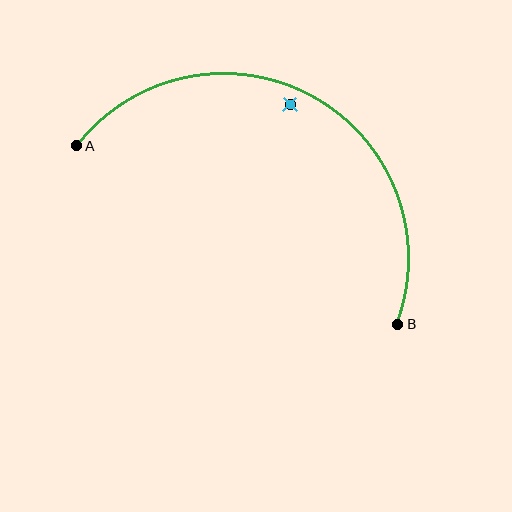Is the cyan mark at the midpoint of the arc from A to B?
No — the cyan mark does not lie on the arc at all. It sits slightly inside the curve.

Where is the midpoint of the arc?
The arc midpoint is the point on the curve farthest from the straight line joining A and B. It sits above that line.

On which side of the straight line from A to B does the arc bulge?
The arc bulges above the straight line connecting A and B.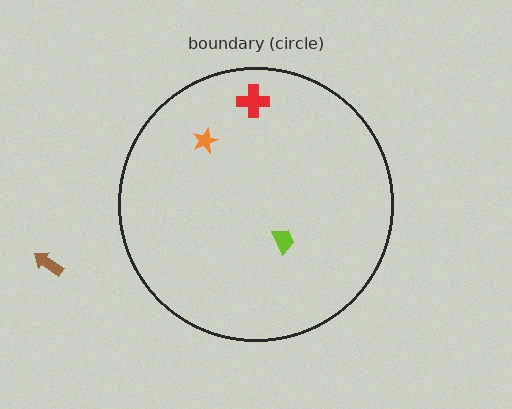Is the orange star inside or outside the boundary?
Inside.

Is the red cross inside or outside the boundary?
Inside.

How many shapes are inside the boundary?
3 inside, 1 outside.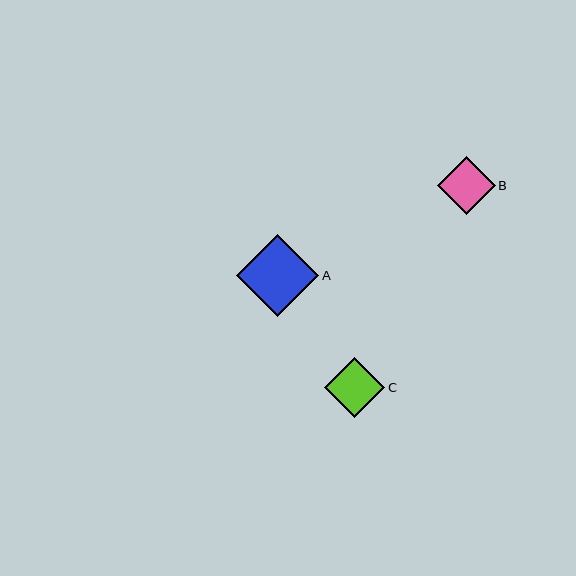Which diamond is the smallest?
Diamond B is the smallest with a size of approximately 58 pixels.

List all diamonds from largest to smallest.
From largest to smallest: A, C, B.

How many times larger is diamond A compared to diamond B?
Diamond A is approximately 1.4 times the size of diamond B.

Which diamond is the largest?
Diamond A is the largest with a size of approximately 82 pixels.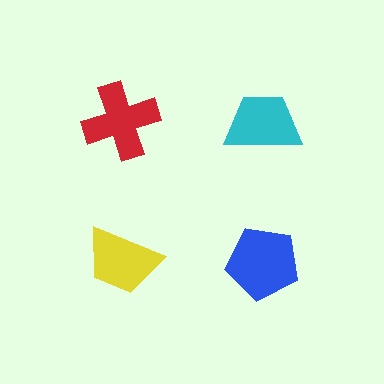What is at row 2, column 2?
A blue pentagon.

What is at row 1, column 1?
A red cross.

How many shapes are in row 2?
2 shapes.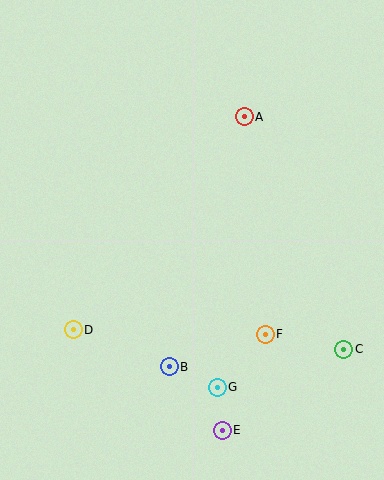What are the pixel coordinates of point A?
Point A is at (244, 117).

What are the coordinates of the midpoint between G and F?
The midpoint between G and F is at (241, 361).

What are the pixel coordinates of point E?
Point E is at (222, 430).